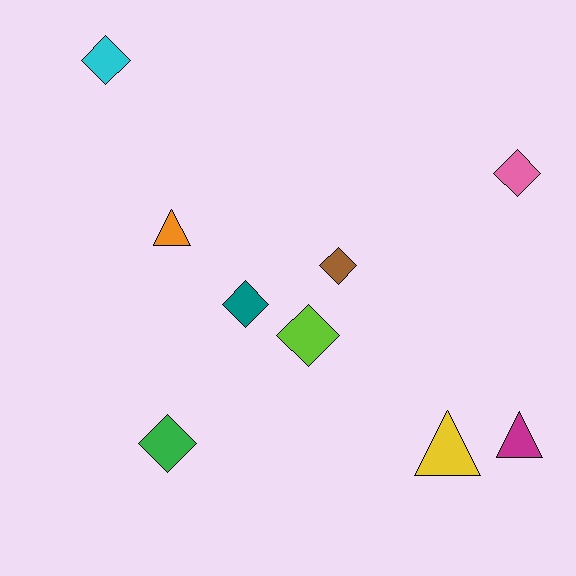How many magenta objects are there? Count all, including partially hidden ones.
There is 1 magenta object.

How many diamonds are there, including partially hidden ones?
There are 6 diamonds.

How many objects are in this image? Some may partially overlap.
There are 9 objects.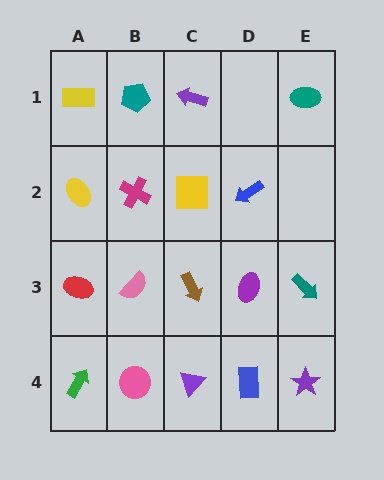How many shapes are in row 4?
5 shapes.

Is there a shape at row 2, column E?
No, that cell is empty.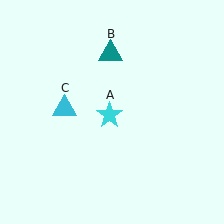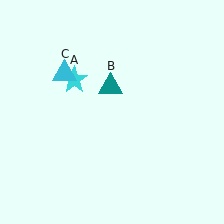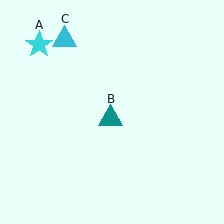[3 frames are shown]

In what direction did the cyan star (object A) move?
The cyan star (object A) moved up and to the left.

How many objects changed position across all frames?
3 objects changed position: cyan star (object A), teal triangle (object B), cyan triangle (object C).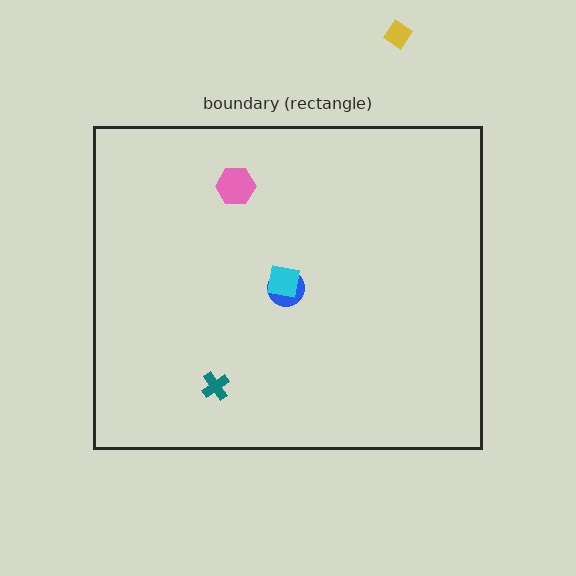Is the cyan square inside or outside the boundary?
Inside.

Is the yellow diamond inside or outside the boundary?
Outside.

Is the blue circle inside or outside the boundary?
Inside.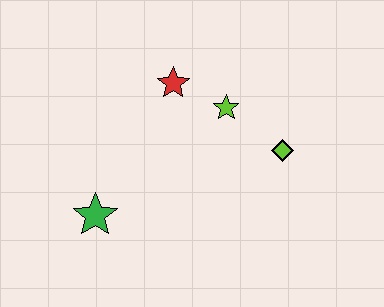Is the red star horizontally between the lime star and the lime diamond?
No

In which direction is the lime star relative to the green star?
The lime star is to the right of the green star.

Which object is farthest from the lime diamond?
The green star is farthest from the lime diamond.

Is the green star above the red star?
No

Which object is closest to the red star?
The lime star is closest to the red star.